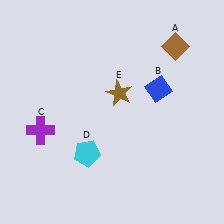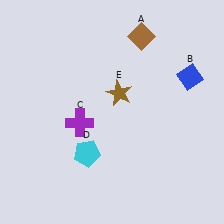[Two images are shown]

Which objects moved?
The objects that moved are: the brown diamond (A), the blue diamond (B), the purple cross (C).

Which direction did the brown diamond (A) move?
The brown diamond (A) moved left.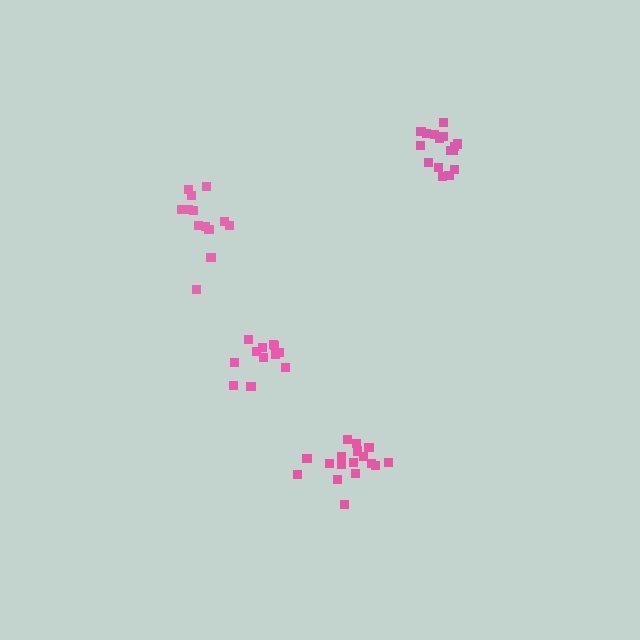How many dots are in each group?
Group 1: 13 dots, Group 2: 16 dots, Group 3: 12 dots, Group 4: 17 dots (58 total).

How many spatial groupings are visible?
There are 4 spatial groupings.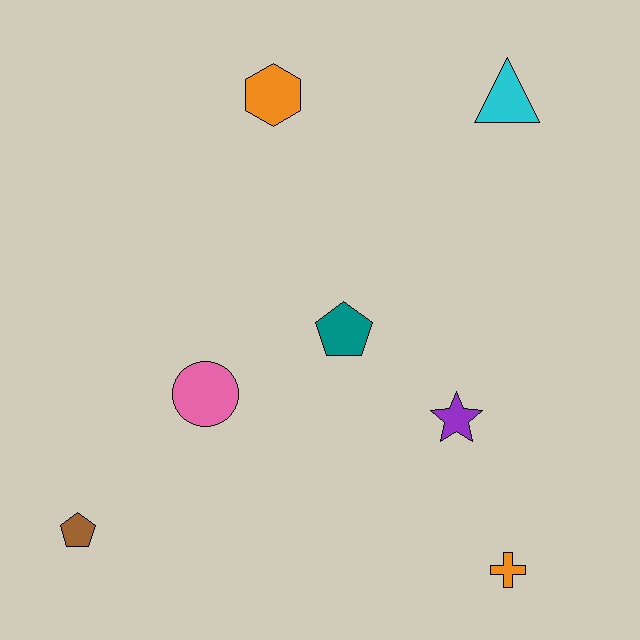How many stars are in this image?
There is 1 star.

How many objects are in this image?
There are 7 objects.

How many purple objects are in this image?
There is 1 purple object.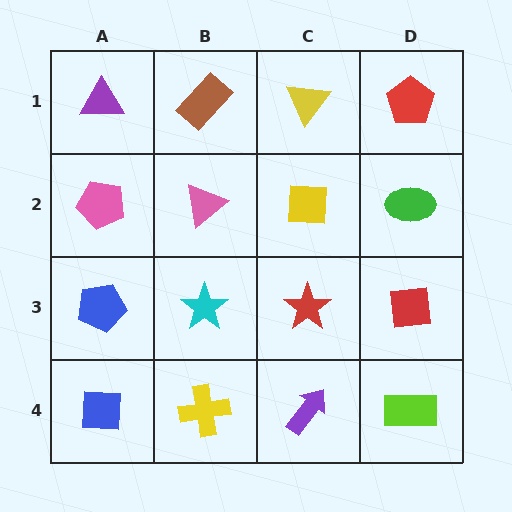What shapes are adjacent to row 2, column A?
A purple triangle (row 1, column A), a blue pentagon (row 3, column A), a pink triangle (row 2, column B).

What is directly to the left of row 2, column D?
A yellow square.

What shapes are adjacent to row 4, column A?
A blue pentagon (row 3, column A), a yellow cross (row 4, column B).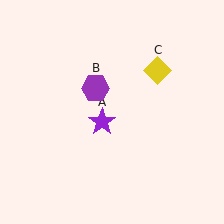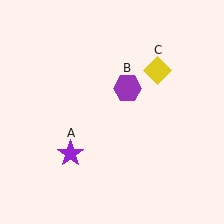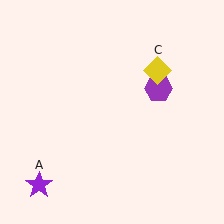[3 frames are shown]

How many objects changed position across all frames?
2 objects changed position: purple star (object A), purple hexagon (object B).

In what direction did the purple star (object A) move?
The purple star (object A) moved down and to the left.